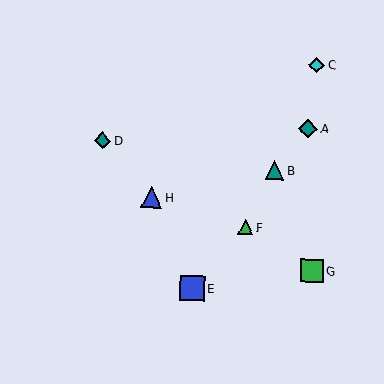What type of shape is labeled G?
Shape G is a green square.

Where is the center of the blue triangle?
The center of the blue triangle is at (152, 197).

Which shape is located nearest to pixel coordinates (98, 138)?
The teal diamond (labeled D) at (103, 141) is nearest to that location.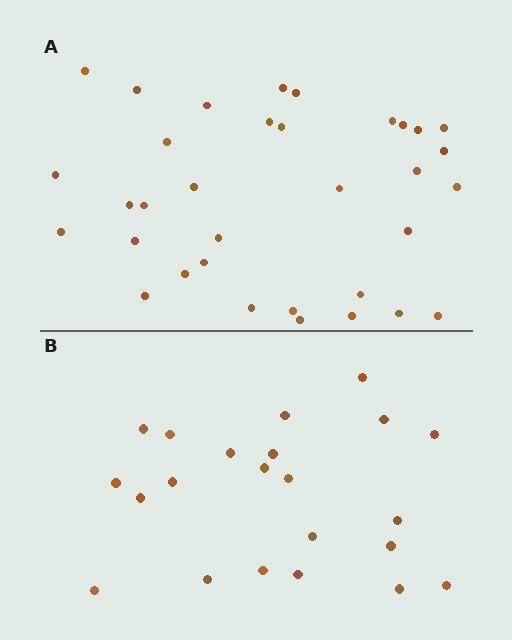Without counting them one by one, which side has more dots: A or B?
Region A (the top region) has more dots.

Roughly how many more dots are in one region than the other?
Region A has roughly 12 or so more dots than region B.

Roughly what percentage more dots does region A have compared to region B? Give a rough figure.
About 55% more.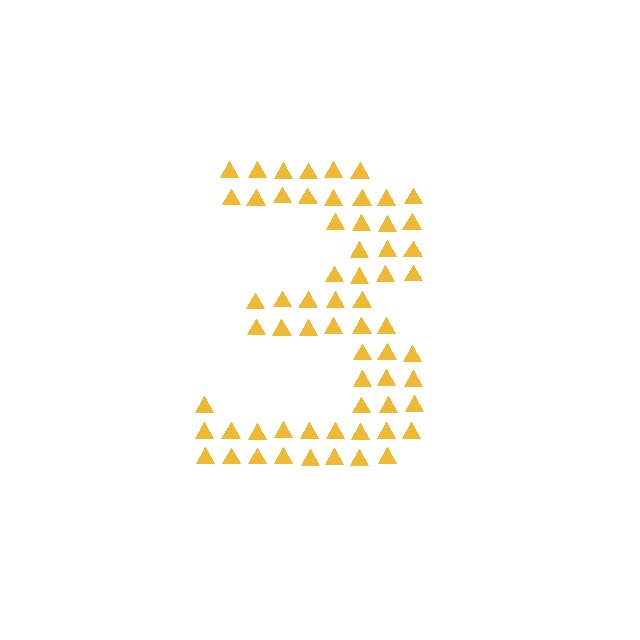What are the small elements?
The small elements are triangles.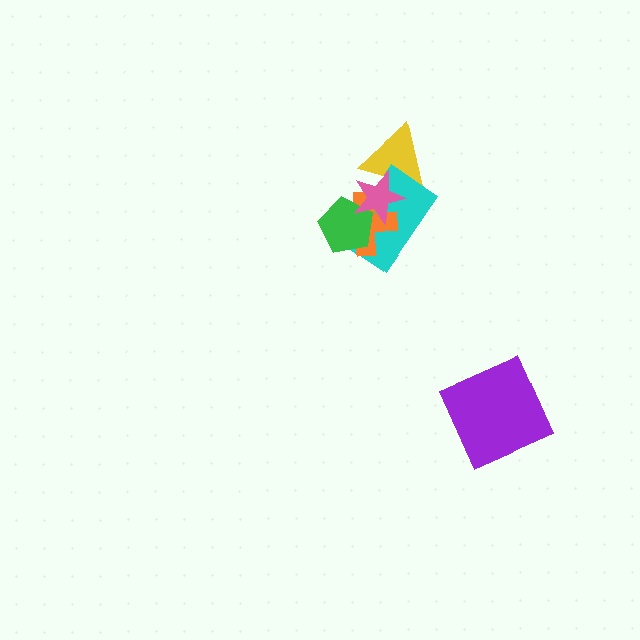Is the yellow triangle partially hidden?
Yes, it is partially covered by another shape.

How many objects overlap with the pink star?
4 objects overlap with the pink star.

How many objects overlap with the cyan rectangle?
4 objects overlap with the cyan rectangle.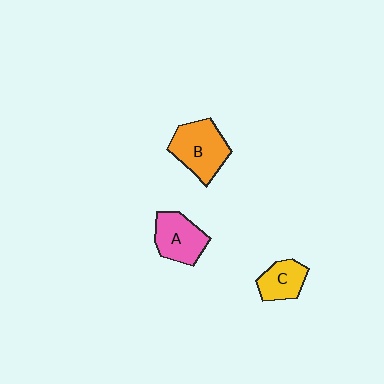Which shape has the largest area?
Shape B (orange).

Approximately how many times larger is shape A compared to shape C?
Approximately 1.3 times.